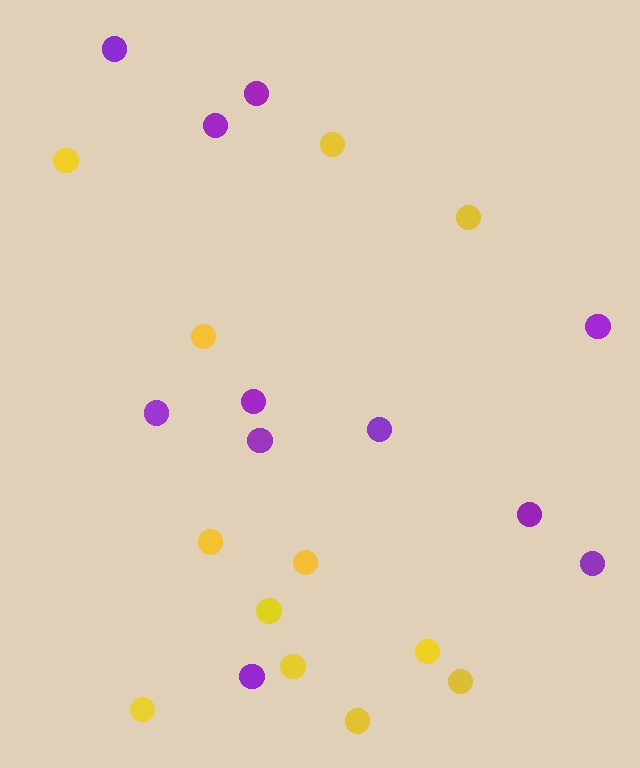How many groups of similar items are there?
There are 2 groups: one group of purple circles (11) and one group of yellow circles (12).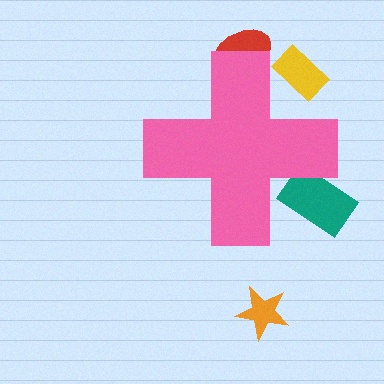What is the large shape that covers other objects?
A pink cross.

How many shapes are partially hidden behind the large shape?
3 shapes are partially hidden.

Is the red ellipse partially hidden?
Yes, the red ellipse is partially hidden behind the pink cross.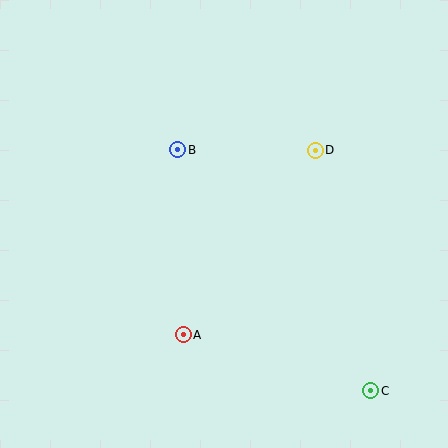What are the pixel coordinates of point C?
Point C is at (371, 391).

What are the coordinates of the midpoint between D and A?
The midpoint between D and A is at (249, 243).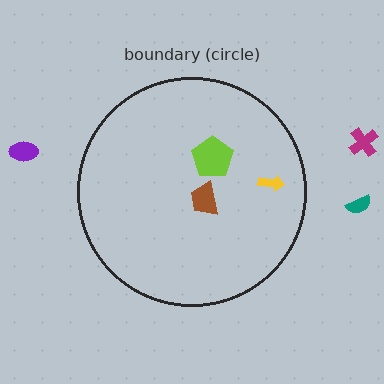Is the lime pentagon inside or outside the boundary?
Inside.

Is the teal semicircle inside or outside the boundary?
Outside.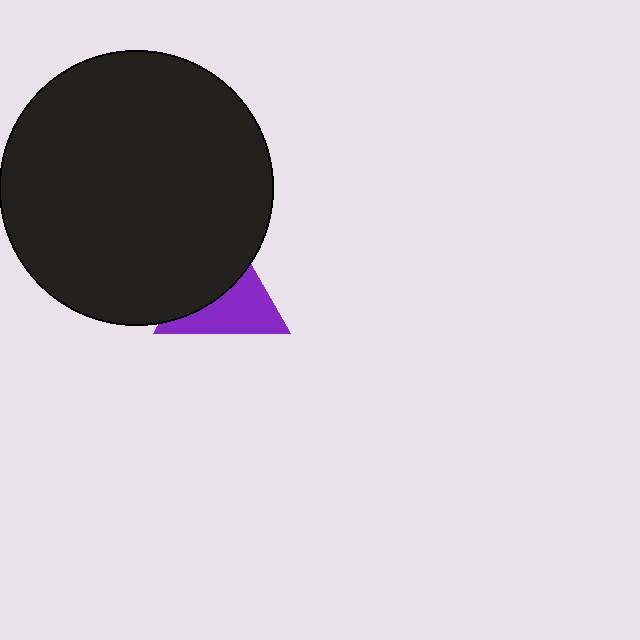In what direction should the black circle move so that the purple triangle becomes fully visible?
The black circle should move toward the upper-left. That is the shortest direction to clear the overlap and leave the purple triangle fully visible.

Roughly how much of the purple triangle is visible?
About half of it is visible (roughly 51%).